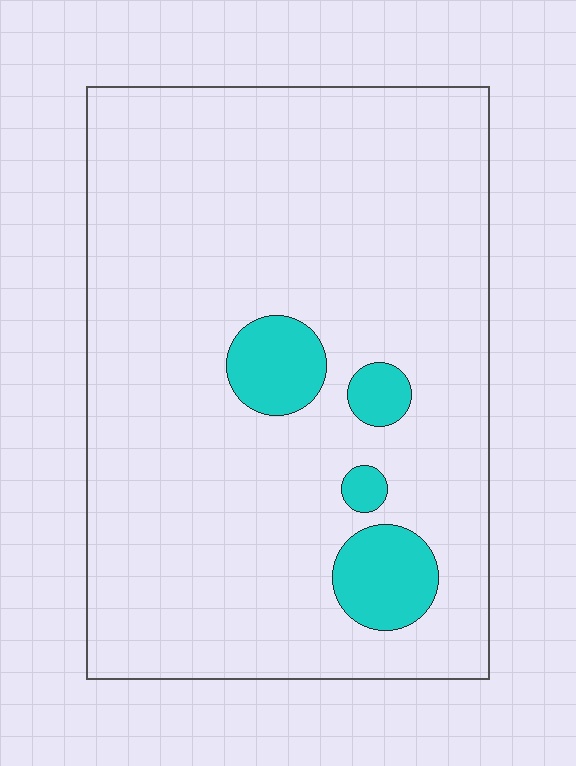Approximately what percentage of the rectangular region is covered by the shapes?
Approximately 10%.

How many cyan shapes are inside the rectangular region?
4.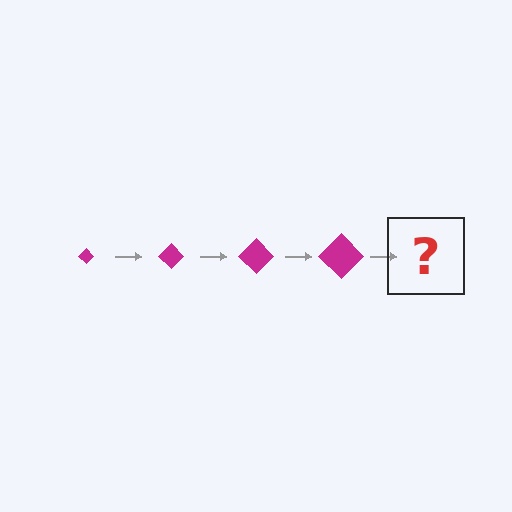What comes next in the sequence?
The next element should be a magenta diamond, larger than the previous one.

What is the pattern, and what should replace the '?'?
The pattern is that the diamond gets progressively larger each step. The '?' should be a magenta diamond, larger than the previous one.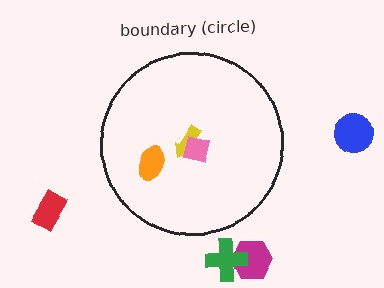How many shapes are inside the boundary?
3 inside, 4 outside.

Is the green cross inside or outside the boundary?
Outside.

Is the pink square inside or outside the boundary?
Inside.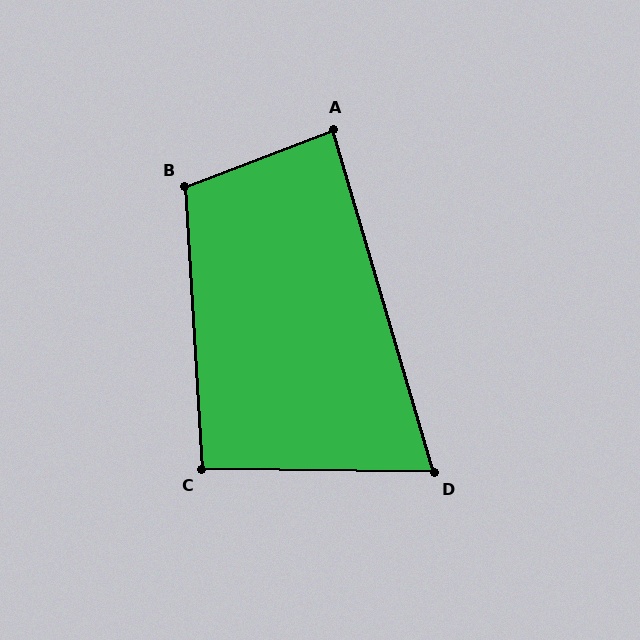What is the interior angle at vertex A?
Approximately 86 degrees (approximately right).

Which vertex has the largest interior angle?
B, at approximately 107 degrees.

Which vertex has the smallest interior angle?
D, at approximately 73 degrees.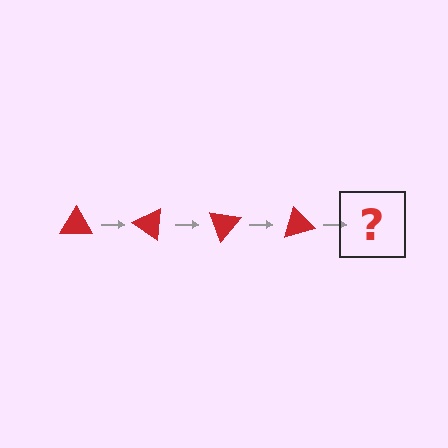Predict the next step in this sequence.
The next step is a red triangle rotated 140 degrees.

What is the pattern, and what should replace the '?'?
The pattern is that the triangle rotates 35 degrees each step. The '?' should be a red triangle rotated 140 degrees.